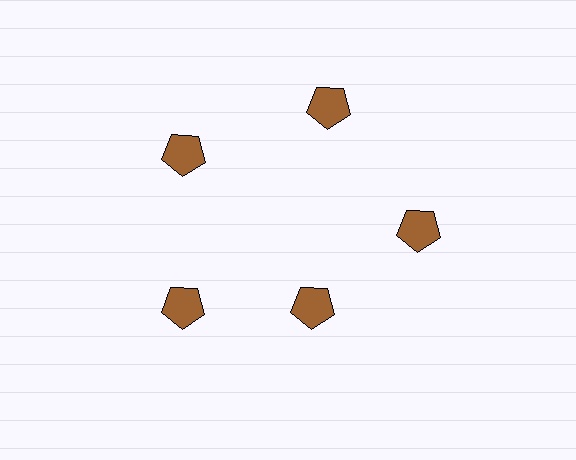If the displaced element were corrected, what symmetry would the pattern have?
It would have 5-fold rotational symmetry — the pattern would map onto itself every 72 degrees.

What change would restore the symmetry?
The symmetry would be restored by moving it outward, back onto the ring so that all 5 pentagons sit at equal angles and equal distance from the center.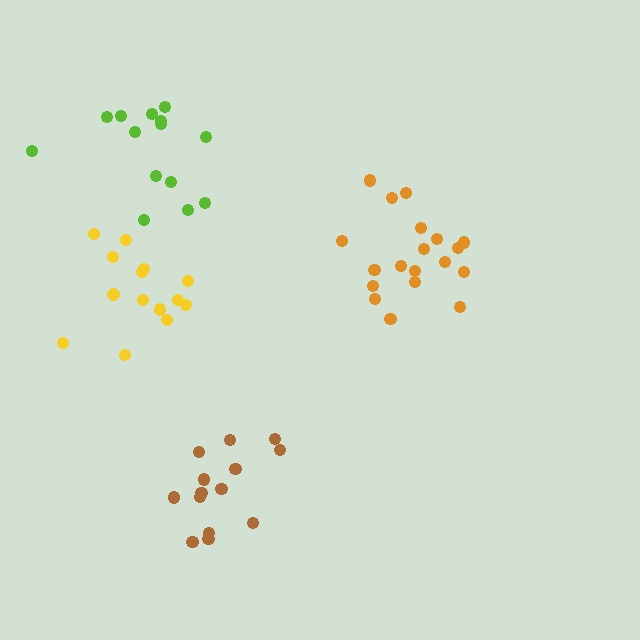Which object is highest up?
The lime cluster is topmost.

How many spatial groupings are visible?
There are 4 spatial groupings.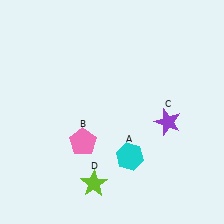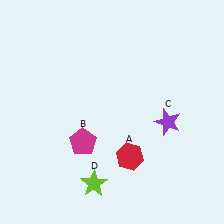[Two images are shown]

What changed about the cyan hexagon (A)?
In Image 1, A is cyan. In Image 2, it changed to red.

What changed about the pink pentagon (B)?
In Image 1, B is pink. In Image 2, it changed to magenta.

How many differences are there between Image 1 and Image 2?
There are 2 differences between the two images.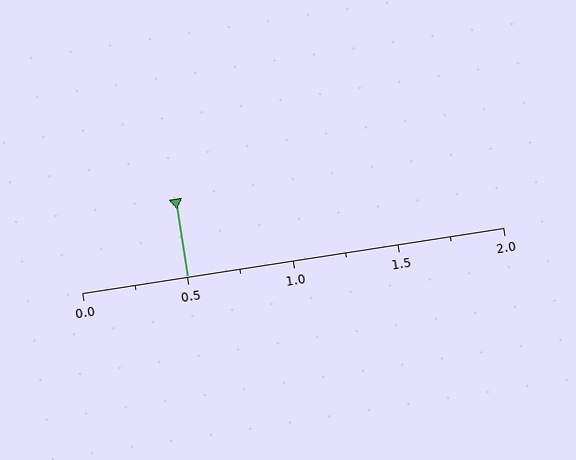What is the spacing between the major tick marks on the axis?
The major ticks are spaced 0.5 apart.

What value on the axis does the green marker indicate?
The marker indicates approximately 0.5.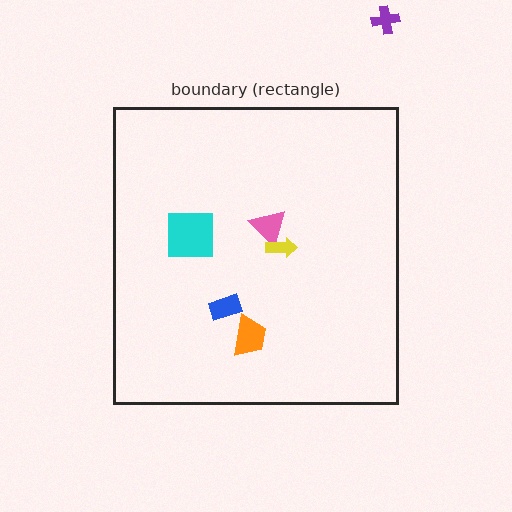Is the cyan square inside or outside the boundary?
Inside.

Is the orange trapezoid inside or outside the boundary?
Inside.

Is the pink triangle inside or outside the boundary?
Inside.